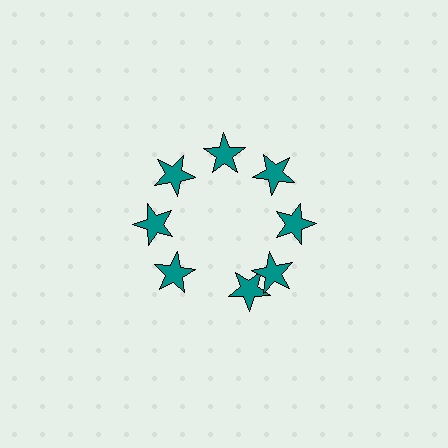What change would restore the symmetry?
The symmetry would be restored by rotating it back into even spacing with its neighbors so that all 8 stars sit at equal angles and equal distance from the center.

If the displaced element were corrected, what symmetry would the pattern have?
It would have 8-fold rotational symmetry — the pattern would map onto itself every 45 degrees.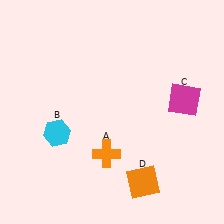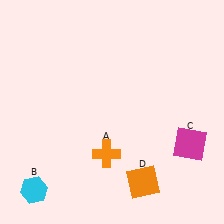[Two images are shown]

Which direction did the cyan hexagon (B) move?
The cyan hexagon (B) moved down.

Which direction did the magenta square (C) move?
The magenta square (C) moved down.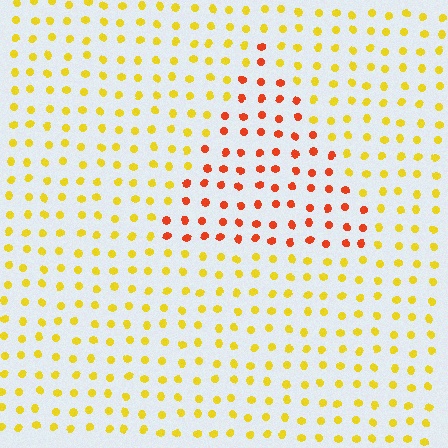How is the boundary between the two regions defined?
The boundary is defined purely by a slight shift in hue (about 45 degrees). Spacing, size, and orientation are identical on both sides.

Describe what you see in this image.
The image is filled with small yellow elements in a uniform arrangement. A triangle-shaped region is visible where the elements are tinted to a slightly different hue, forming a subtle color boundary.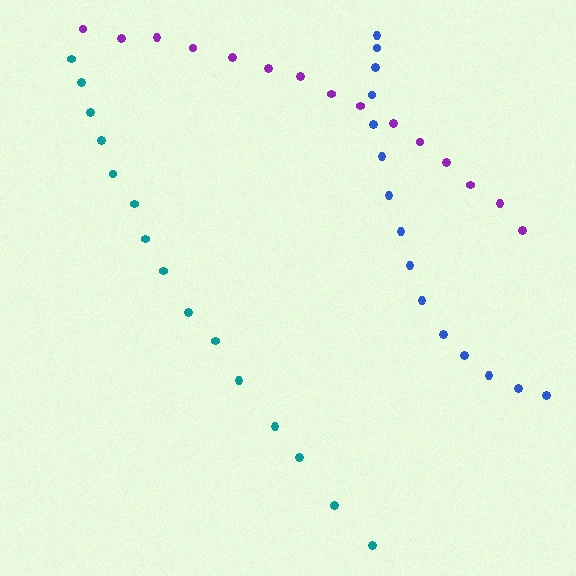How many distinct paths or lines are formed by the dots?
There are 3 distinct paths.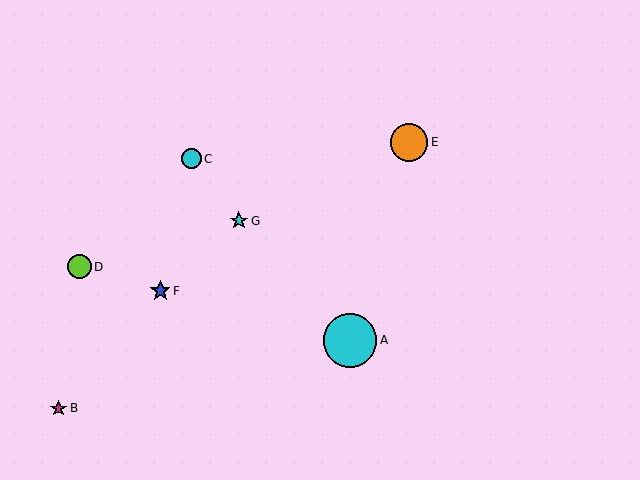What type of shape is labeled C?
Shape C is a cyan circle.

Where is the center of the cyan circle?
The center of the cyan circle is at (192, 159).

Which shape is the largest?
The cyan circle (labeled A) is the largest.